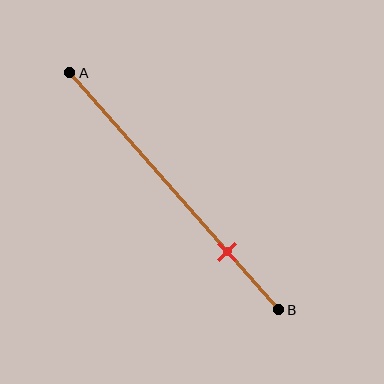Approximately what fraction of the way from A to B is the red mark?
The red mark is approximately 75% of the way from A to B.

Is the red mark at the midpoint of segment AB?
No, the mark is at about 75% from A, not at the 50% midpoint.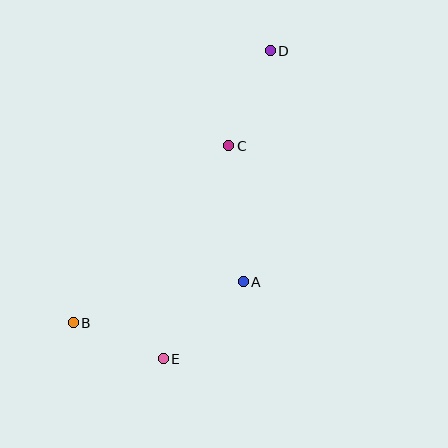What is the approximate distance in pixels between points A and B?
The distance between A and B is approximately 175 pixels.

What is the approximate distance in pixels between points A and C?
The distance between A and C is approximately 137 pixels.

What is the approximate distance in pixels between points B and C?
The distance between B and C is approximately 236 pixels.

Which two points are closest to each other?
Points B and E are closest to each other.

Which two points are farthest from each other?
Points B and D are farthest from each other.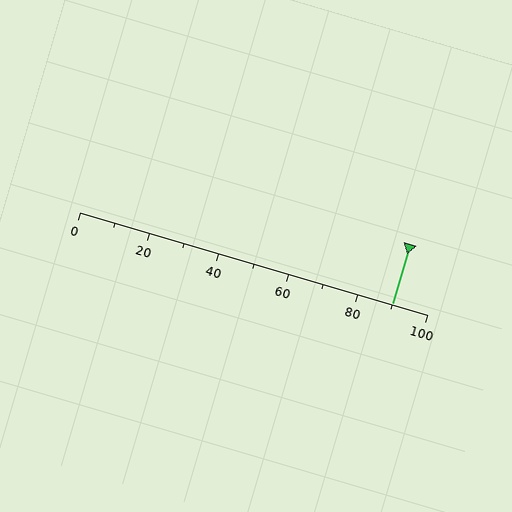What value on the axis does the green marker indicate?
The marker indicates approximately 90.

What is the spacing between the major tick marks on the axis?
The major ticks are spaced 20 apart.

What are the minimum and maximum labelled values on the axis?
The axis runs from 0 to 100.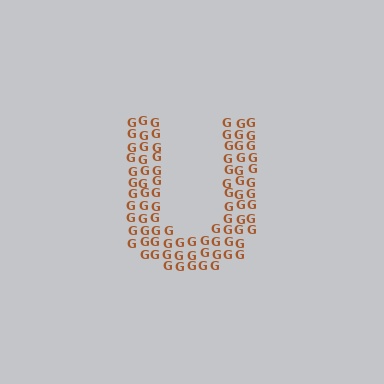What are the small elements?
The small elements are letter G's.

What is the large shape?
The large shape is the letter U.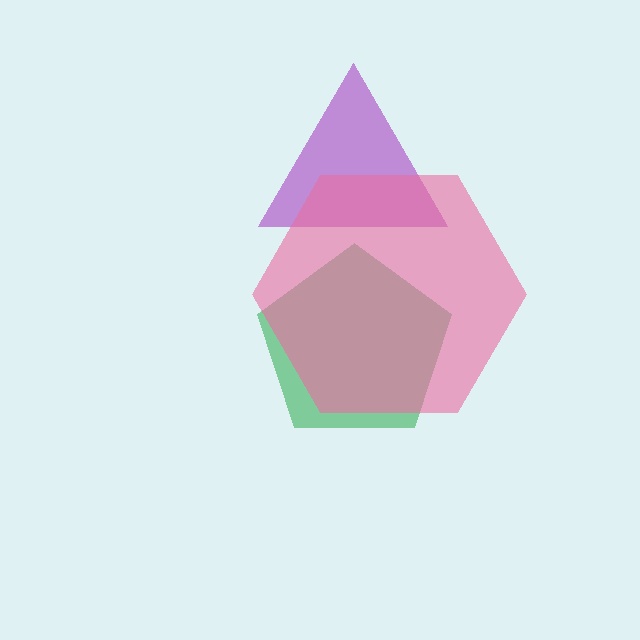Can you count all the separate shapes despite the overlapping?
Yes, there are 3 separate shapes.